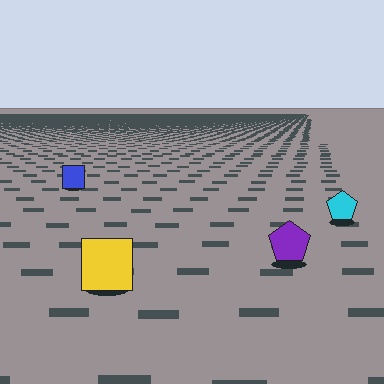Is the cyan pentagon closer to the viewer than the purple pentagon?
No. The purple pentagon is closer — you can tell from the texture gradient: the ground texture is coarser near it.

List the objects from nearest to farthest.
From nearest to farthest: the yellow square, the purple pentagon, the cyan pentagon, the blue square.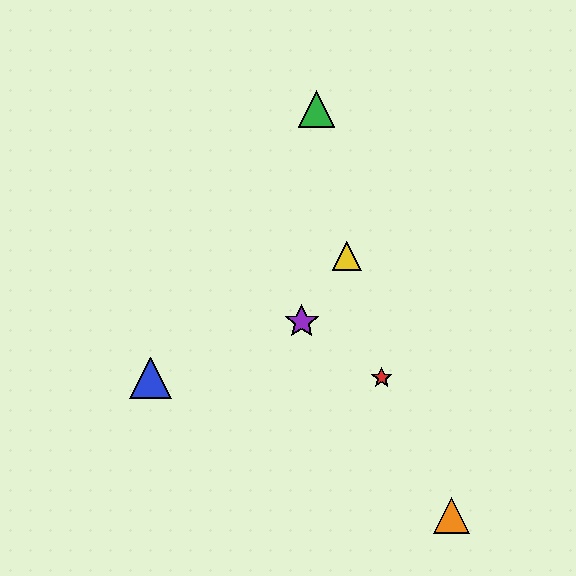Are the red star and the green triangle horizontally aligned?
No, the red star is at y≈378 and the green triangle is at y≈109.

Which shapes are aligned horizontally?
The red star, the blue triangle are aligned horizontally.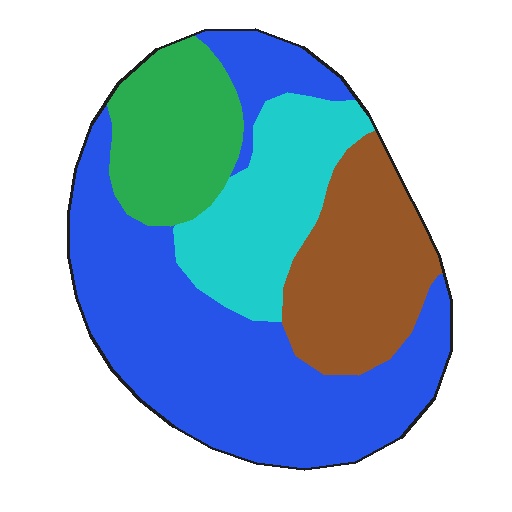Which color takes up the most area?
Blue, at roughly 45%.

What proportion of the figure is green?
Green takes up about one sixth (1/6) of the figure.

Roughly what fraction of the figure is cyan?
Cyan takes up about one sixth (1/6) of the figure.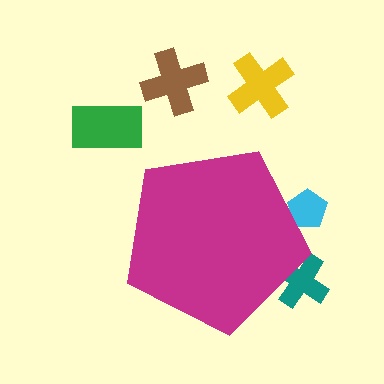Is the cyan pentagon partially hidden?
Yes, the cyan pentagon is partially hidden behind the magenta pentagon.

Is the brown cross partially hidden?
No, the brown cross is fully visible.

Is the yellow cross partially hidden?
No, the yellow cross is fully visible.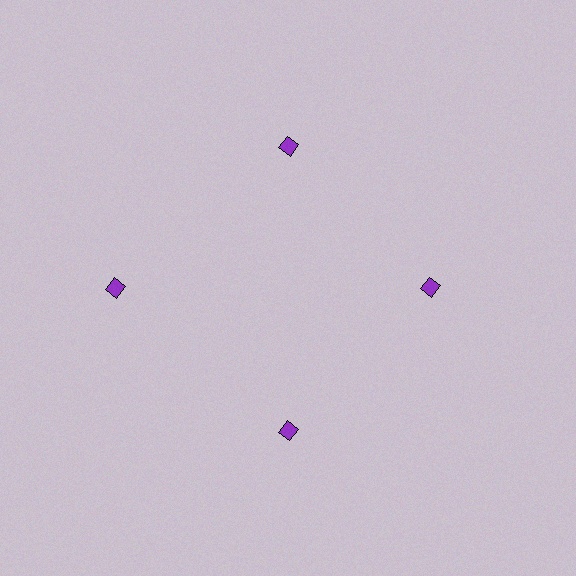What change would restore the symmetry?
The symmetry would be restored by moving it inward, back onto the ring so that all 4 diamonds sit at equal angles and equal distance from the center.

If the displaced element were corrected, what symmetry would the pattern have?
It would have 4-fold rotational symmetry — the pattern would map onto itself every 90 degrees.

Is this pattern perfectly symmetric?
No. The 4 purple diamonds are arranged in a ring, but one element near the 9 o'clock position is pushed outward from the center, breaking the 4-fold rotational symmetry.